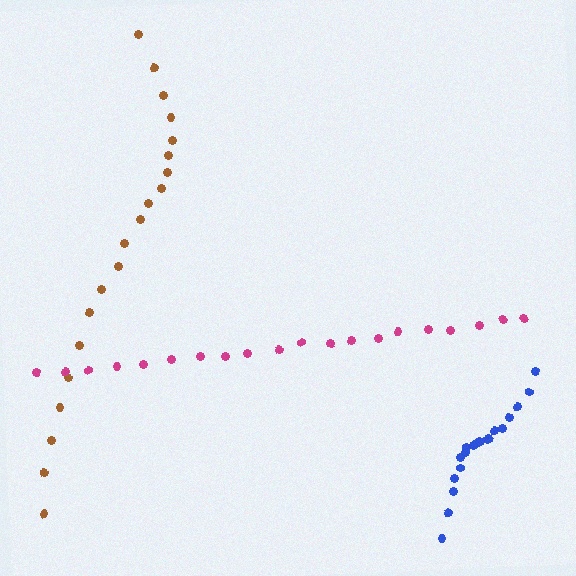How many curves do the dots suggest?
There are 3 distinct paths.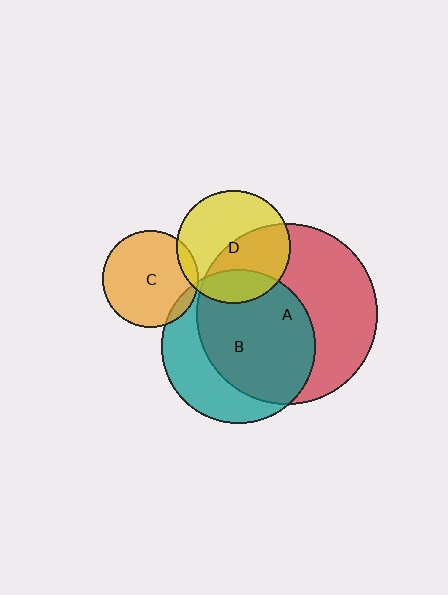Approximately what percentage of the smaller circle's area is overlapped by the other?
Approximately 10%.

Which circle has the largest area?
Circle A (red).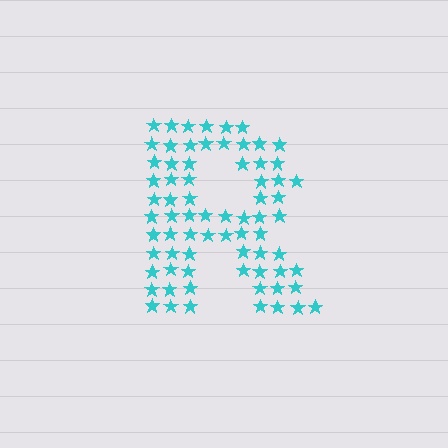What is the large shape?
The large shape is the letter R.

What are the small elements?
The small elements are stars.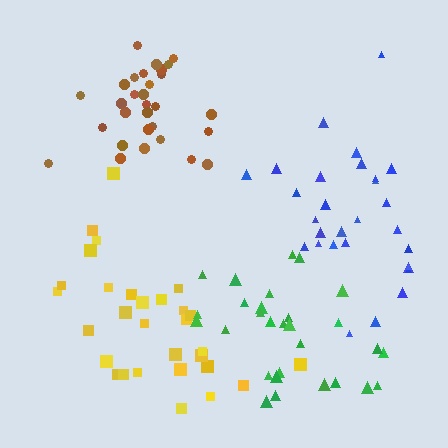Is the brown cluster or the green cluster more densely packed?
Brown.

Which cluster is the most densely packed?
Brown.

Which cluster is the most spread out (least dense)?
Yellow.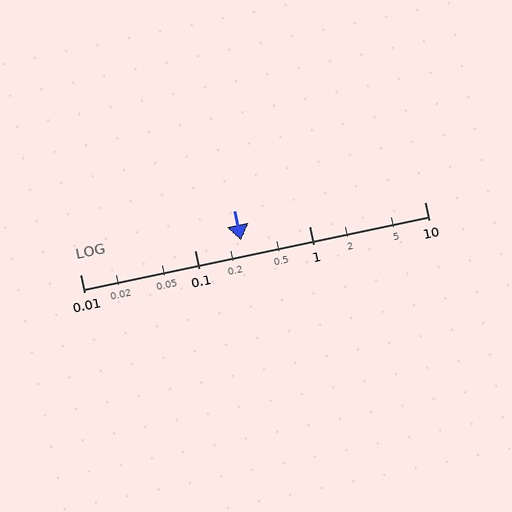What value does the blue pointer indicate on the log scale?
The pointer indicates approximately 0.25.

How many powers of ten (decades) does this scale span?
The scale spans 3 decades, from 0.01 to 10.